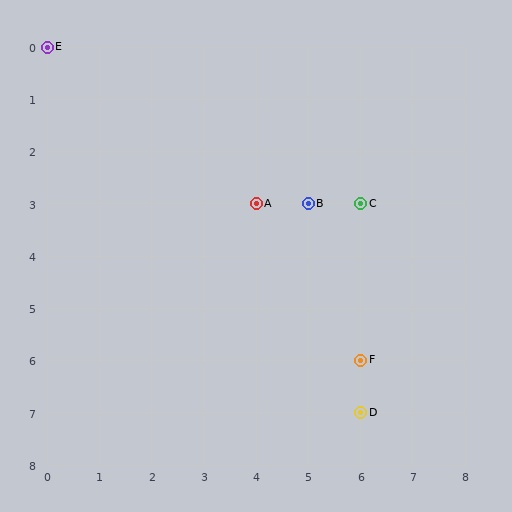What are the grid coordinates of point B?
Point B is at grid coordinates (5, 3).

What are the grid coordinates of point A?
Point A is at grid coordinates (4, 3).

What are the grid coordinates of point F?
Point F is at grid coordinates (6, 6).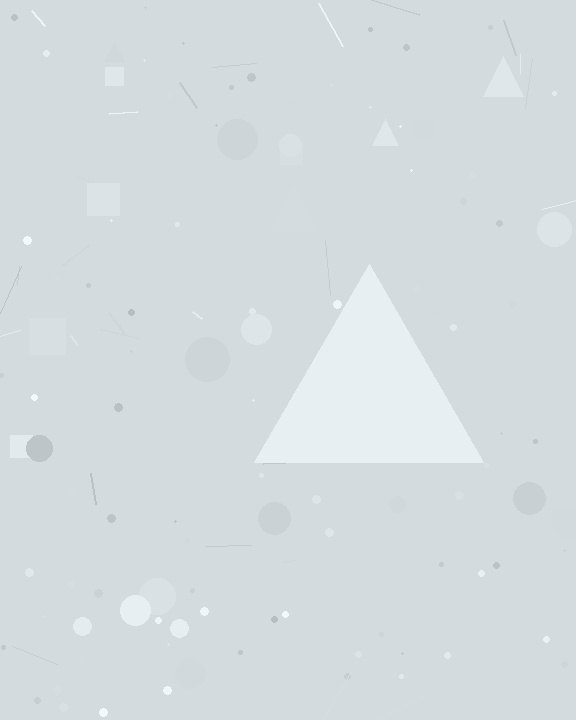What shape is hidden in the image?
A triangle is hidden in the image.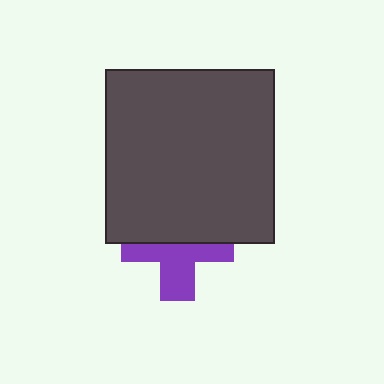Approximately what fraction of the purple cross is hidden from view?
Roughly 48% of the purple cross is hidden behind the dark gray rectangle.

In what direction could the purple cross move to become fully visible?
The purple cross could move down. That would shift it out from behind the dark gray rectangle entirely.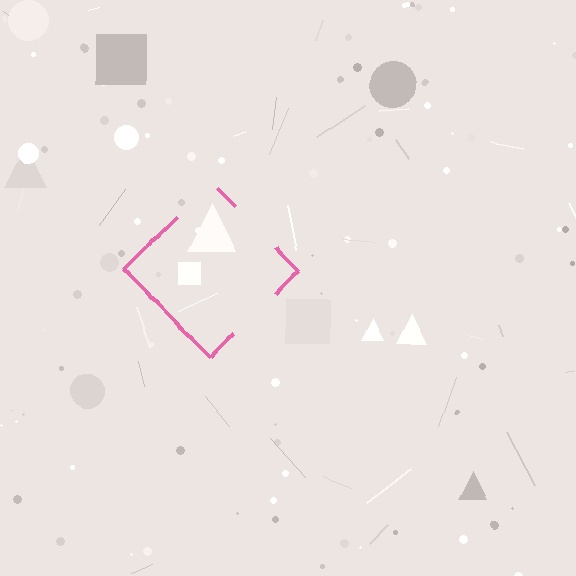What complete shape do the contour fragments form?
The contour fragments form a diamond.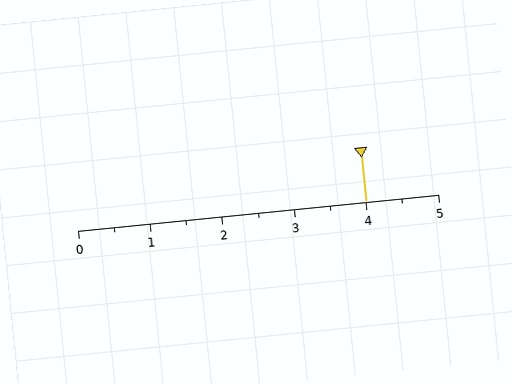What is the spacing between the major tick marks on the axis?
The major ticks are spaced 1 apart.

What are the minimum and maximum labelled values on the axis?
The axis runs from 0 to 5.